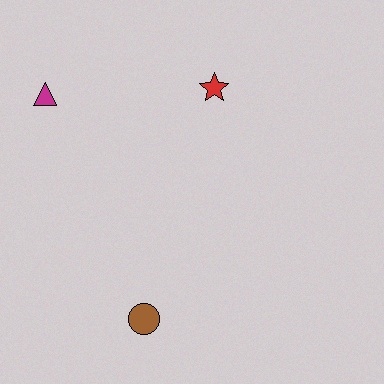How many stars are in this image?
There is 1 star.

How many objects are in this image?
There are 3 objects.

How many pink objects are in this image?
There are no pink objects.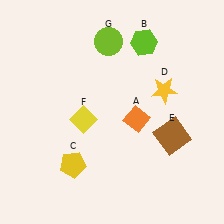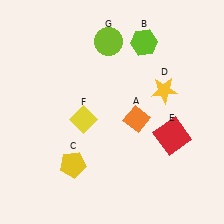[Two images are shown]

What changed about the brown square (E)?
In Image 1, E is brown. In Image 2, it changed to red.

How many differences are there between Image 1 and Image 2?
There is 1 difference between the two images.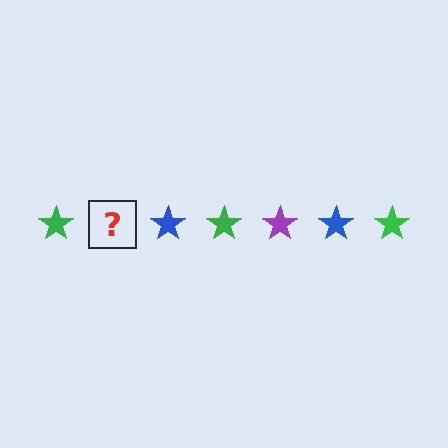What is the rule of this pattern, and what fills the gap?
The rule is that the pattern cycles through green, purple, blue stars. The gap should be filled with a purple star.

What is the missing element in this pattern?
The missing element is a purple star.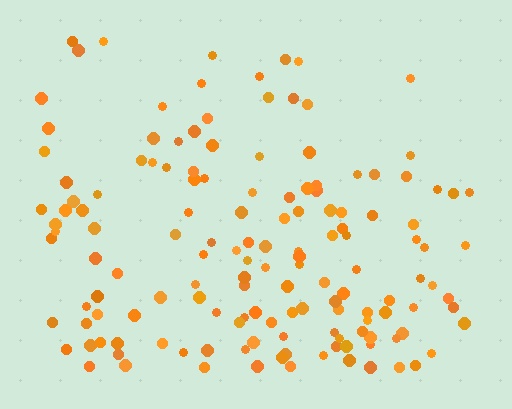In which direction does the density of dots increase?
From top to bottom, with the bottom side densest.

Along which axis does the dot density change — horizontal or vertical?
Vertical.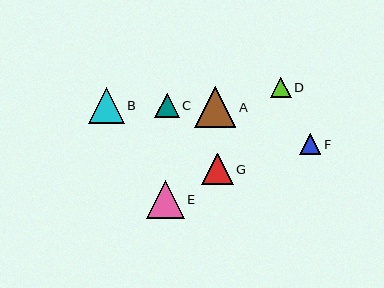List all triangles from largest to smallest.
From largest to smallest: A, E, B, G, C, F, D.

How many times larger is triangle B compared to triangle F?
Triangle B is approximately 1.7 times the size of triangle F.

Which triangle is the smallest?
Triangle D is the smallest with a size of approximately 21 pixels.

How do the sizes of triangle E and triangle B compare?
Triangle E and triangle B are approximately the same size.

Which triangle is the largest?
Triangle A is the largest with a size of approximately 41 pixels.